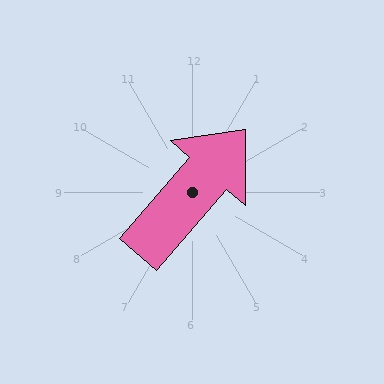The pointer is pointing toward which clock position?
Roughly 1 o'clock.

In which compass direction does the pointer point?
Northeast.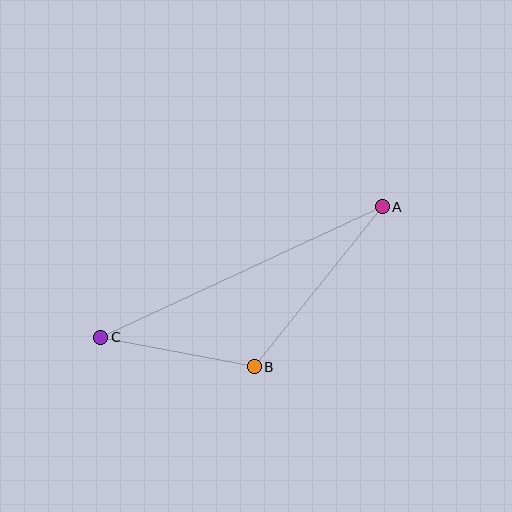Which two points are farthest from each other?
Points A and C are farthest from each other.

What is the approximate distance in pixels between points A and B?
The distance between A and B is approximately 205 pixels.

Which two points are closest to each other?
Points B and C are closest to each other.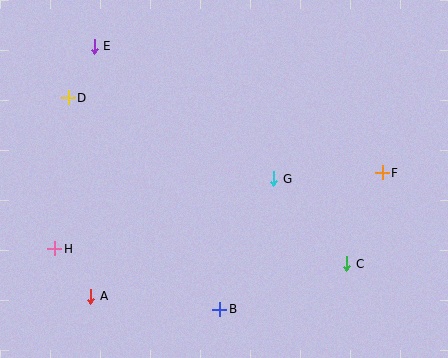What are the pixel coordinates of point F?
Point F is at (382, 173).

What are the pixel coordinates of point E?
Point E is at (94, 46).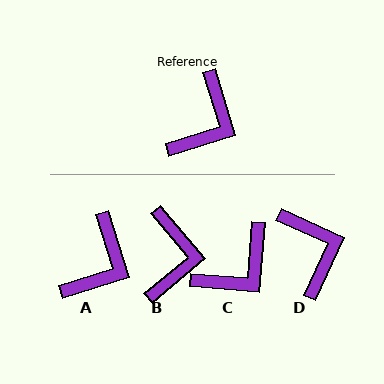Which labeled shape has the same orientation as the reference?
A.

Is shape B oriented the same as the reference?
No, it is off by about 23 degrees.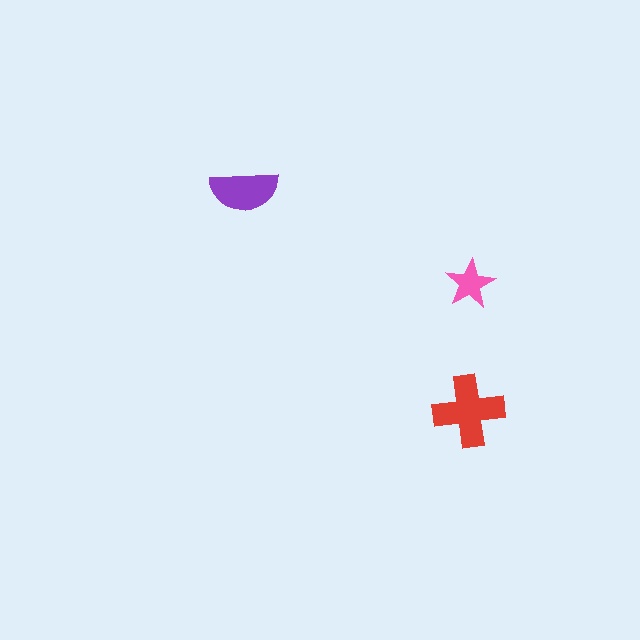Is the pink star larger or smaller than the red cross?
Smaller.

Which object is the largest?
The red cross.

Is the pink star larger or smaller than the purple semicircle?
Smaller.